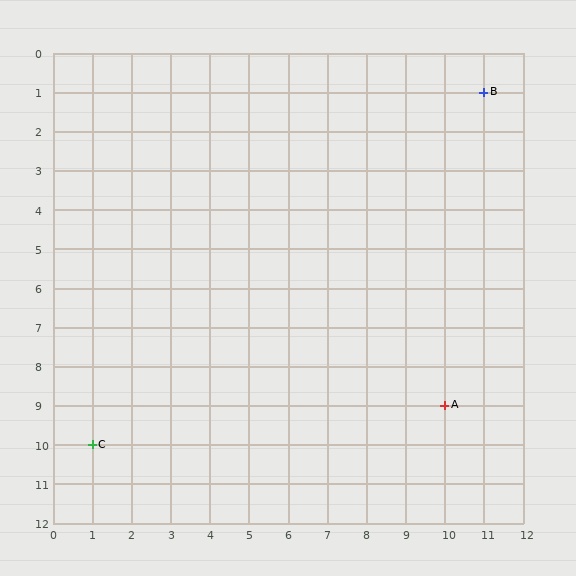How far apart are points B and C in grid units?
Points B and C are 10 columns and 9 rows apart (about 13.5 grid units diagonally).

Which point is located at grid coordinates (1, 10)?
Point C is at (1, 10).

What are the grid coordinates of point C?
Point C is at grid coordinates (1, 10).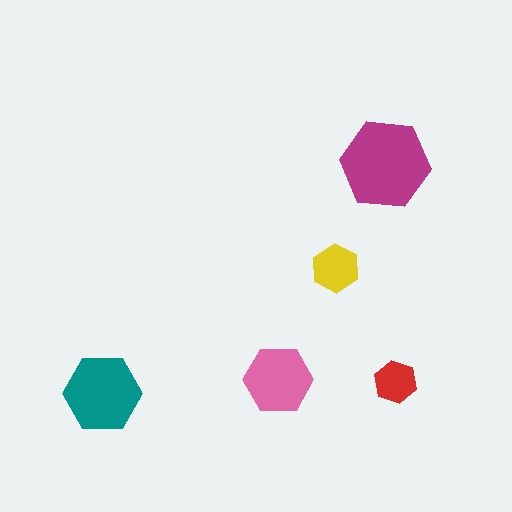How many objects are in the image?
There are 5 objects in the image.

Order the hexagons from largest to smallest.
the magenta one, the teal one, the pink one, the yellow one, the red one.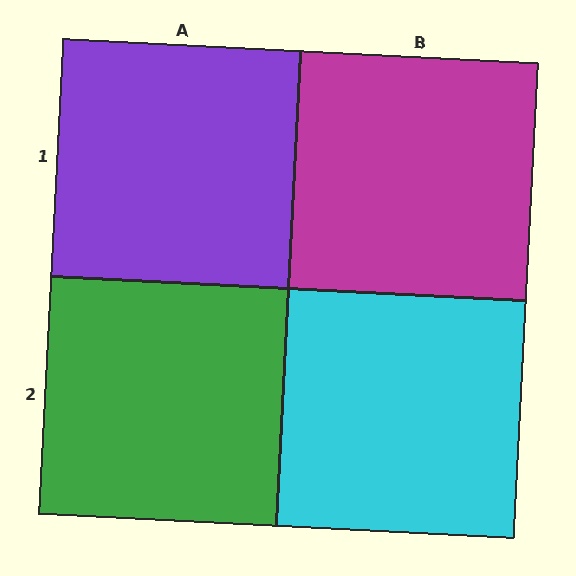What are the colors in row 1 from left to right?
Purple, magenta.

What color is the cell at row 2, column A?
Green.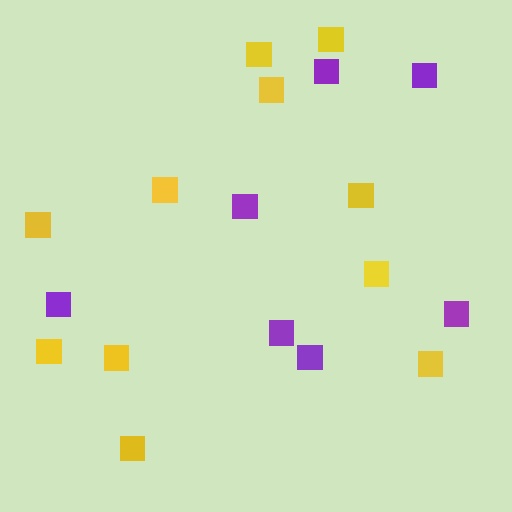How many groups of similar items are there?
There are 2 groups: one group of purple squares (7) and one group of yellow squares (11).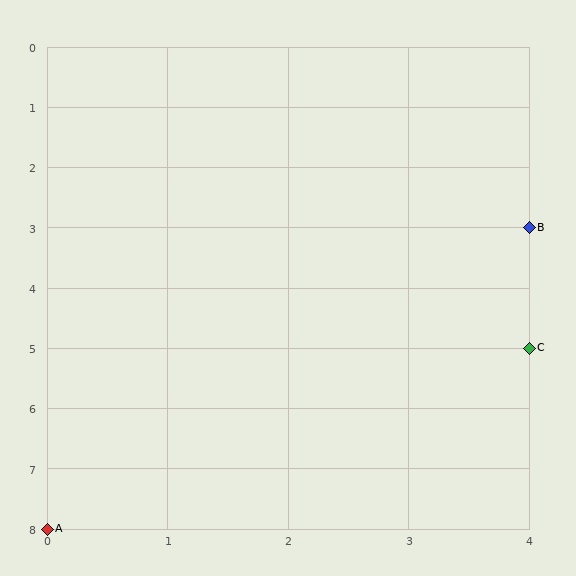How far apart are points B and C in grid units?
Points B and C are 2 rows apart.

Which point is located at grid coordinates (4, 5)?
Point C is at (4, 5).